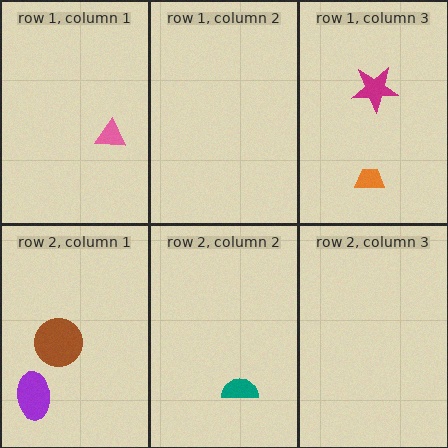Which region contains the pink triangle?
The row 1, column 1 region.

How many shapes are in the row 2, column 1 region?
2.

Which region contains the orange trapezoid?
The row 1, column 3 region.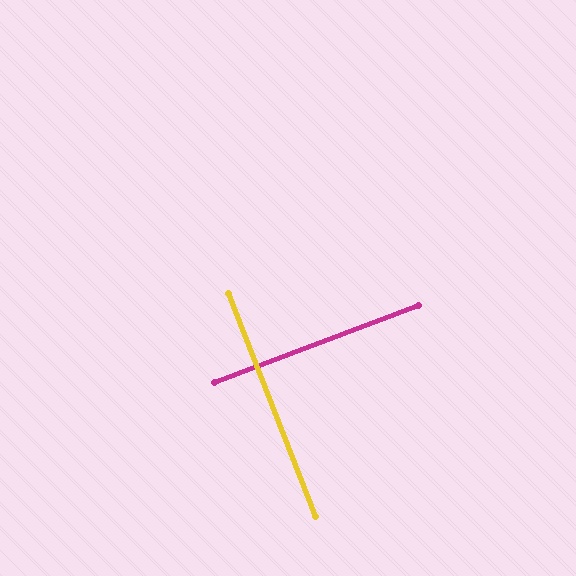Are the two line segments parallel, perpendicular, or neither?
Perpendicular — they meet at approximately 89°.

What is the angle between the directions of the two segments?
Approximately 89 degrees.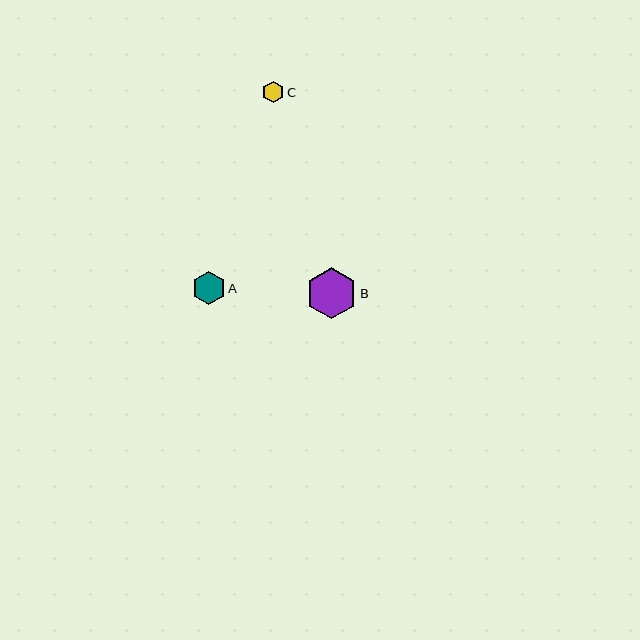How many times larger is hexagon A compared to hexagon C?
Hexagon A is approximately 1.5 times the size of hexagon C.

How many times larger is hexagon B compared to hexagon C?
Hexagon B is approximately 2.4 times the size of hexagon C.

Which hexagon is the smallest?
Hexagon C is the smallest with a size of approximately 22 pixels.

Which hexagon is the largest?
Hexagon B is the largest with a size of approximately 51 pixels.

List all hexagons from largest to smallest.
From largest to smallest: B, A, C.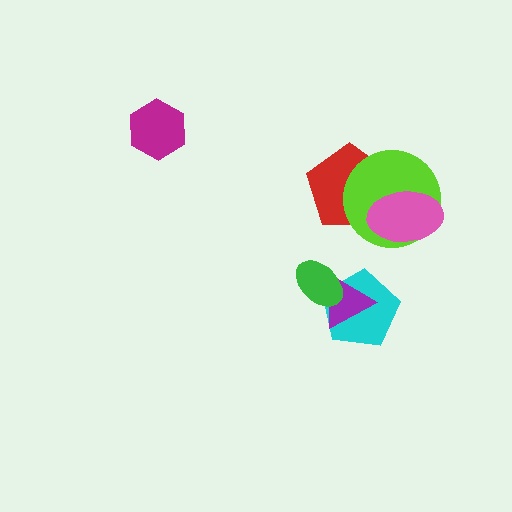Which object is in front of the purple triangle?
The green ellipse is in front of the purple triangle.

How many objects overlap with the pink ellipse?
2 objects overlap with the pink ellipse.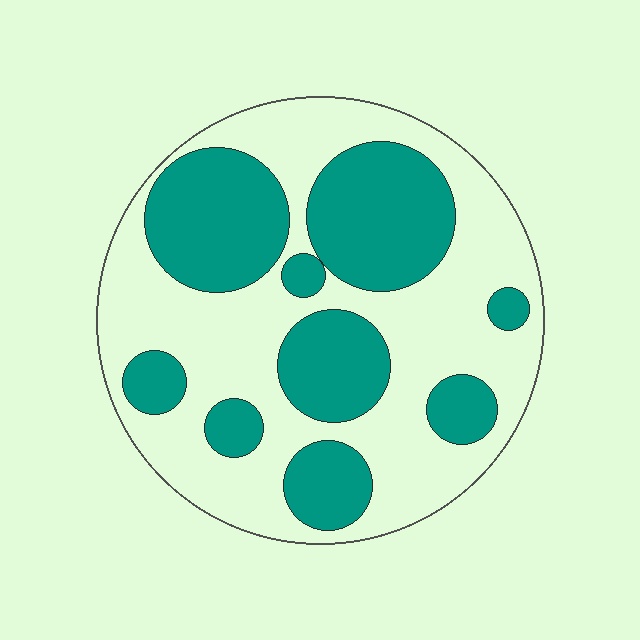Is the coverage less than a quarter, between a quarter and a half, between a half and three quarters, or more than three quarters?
Between a quarter and a half.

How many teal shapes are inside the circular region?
9.